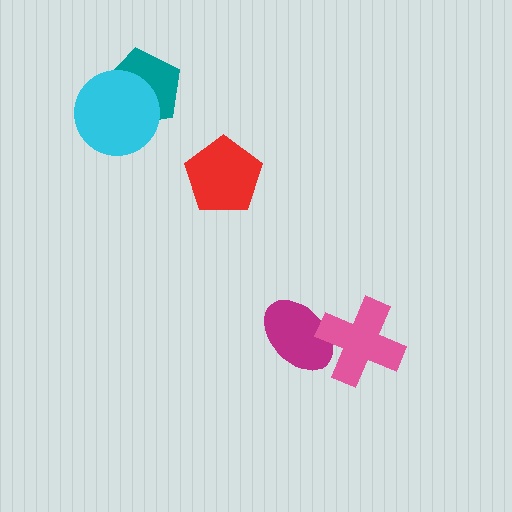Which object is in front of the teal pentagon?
The cyan circle is in front of the teal pentagon.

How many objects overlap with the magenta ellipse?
1 object overlaps with the magenta ellipse.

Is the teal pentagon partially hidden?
Yes, it is partially covered by another shape.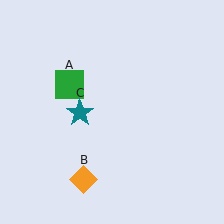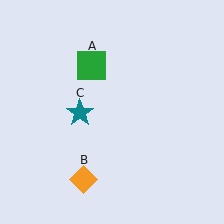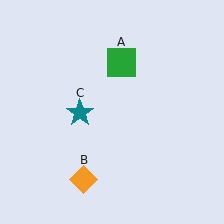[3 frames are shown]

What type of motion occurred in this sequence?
The green square (object A) rotated clockwise around the center of the scene.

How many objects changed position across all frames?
1 object changed position: green square (object A).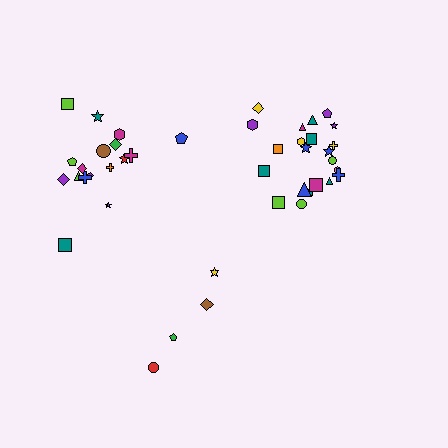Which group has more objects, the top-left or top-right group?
The top-right group.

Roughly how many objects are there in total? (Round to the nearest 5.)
Roughly 45 objects in total.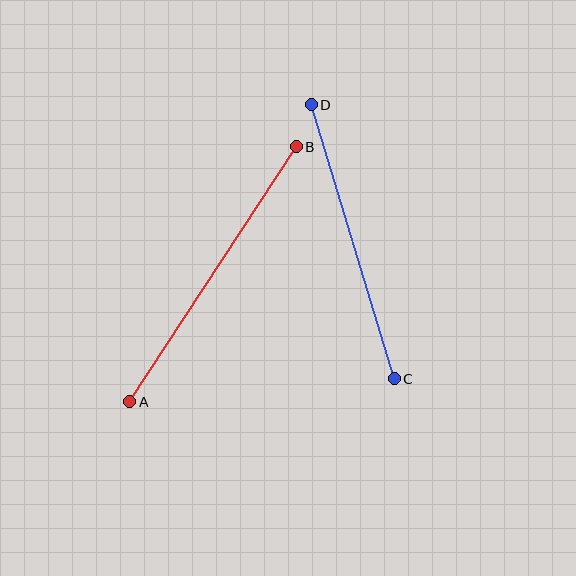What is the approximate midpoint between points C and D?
The midpoint is at approximately (353, 242) pixels.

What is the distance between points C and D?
The distance is approximately 286 pixels.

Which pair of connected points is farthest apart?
Points A and B are farthest apart.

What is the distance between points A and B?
The distance is approximately 304 pixels.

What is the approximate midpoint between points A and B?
The midpoint is at approximately (213, 274) pixels.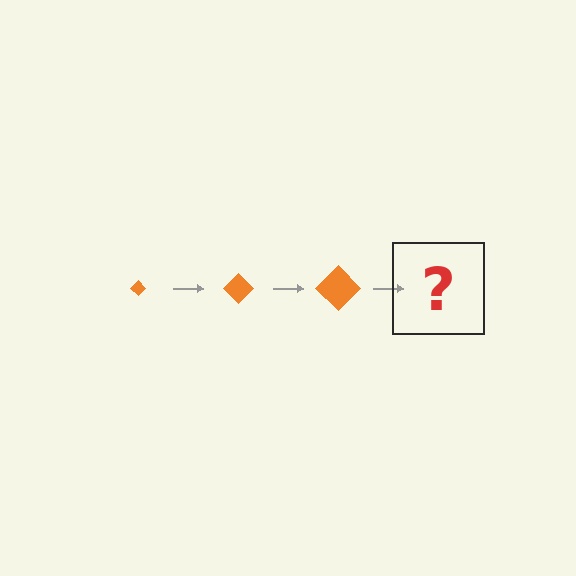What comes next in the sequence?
The next element should be an orange diamond, larger than the previous one.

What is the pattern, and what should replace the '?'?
The pattern is that the diamond gets progressively larger each step. The '?' should be an orange diamond, larger than the previous one.